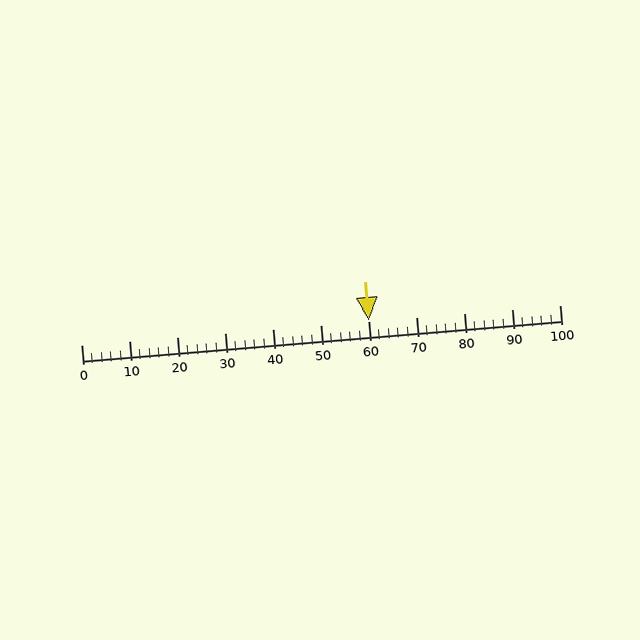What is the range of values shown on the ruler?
The ruler shows values from 0 to 100.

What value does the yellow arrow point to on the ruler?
The yellow arrow points to approximately 60.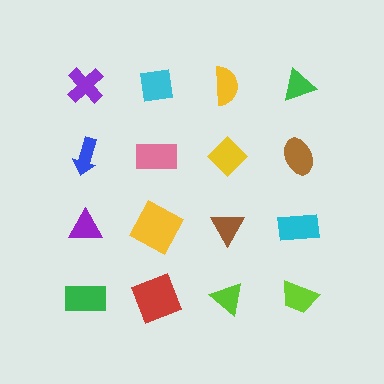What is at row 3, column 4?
A cyan rectangle.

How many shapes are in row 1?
4 shapes.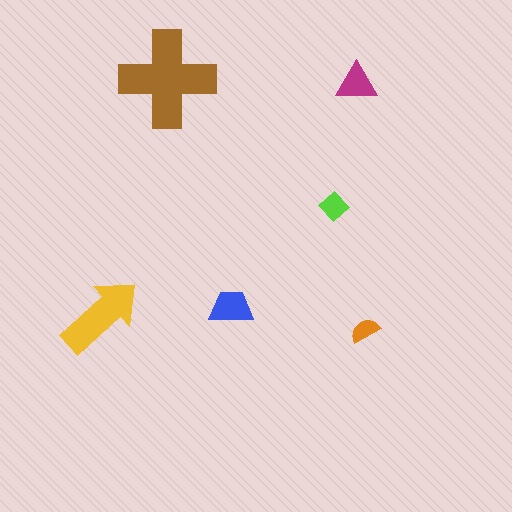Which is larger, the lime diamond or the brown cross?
The brown cross.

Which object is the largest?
The brown cross.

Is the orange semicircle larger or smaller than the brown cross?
Smaller.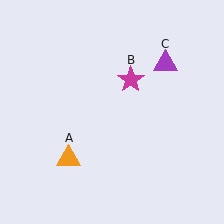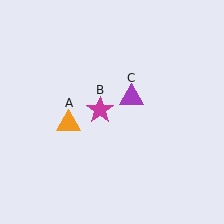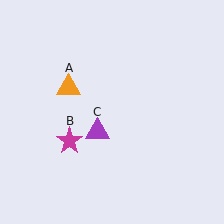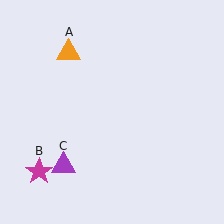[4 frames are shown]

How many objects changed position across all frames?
3 objects changed position: orange triangle (object A), magenta star (object B), purple triangle (object C).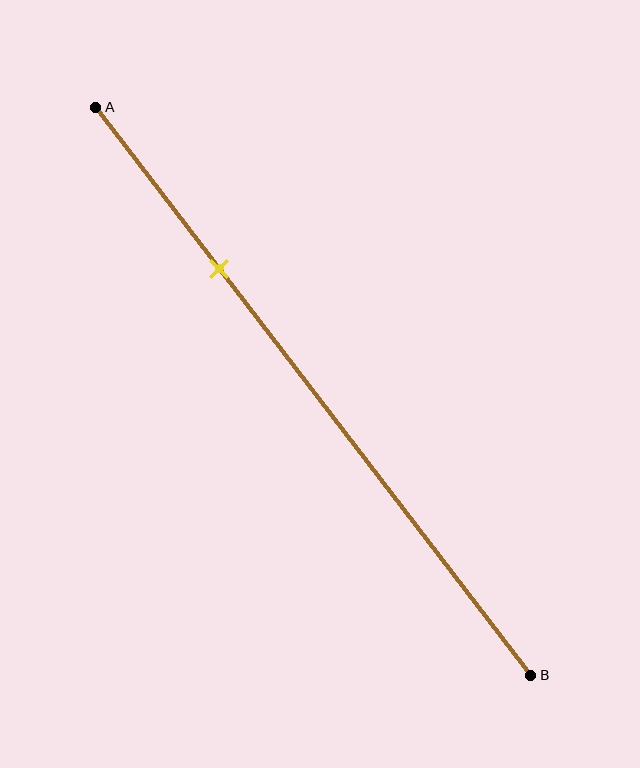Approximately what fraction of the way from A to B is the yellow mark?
The yellow mark is approximately 30% of the way from A to B.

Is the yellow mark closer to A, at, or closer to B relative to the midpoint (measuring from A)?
The yellow mark is closer to point A than the midpoint of segment AB.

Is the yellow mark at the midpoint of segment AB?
No, the mark is at about 30% from A, not at the 50% midpoint.